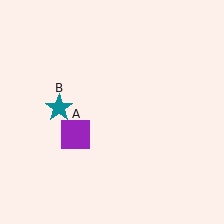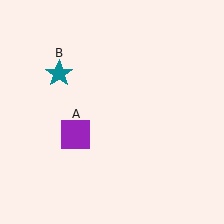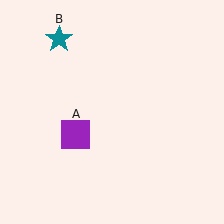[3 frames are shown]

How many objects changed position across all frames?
1 object changed position: teal star (object B).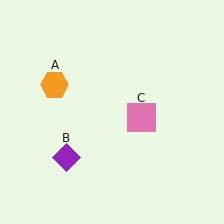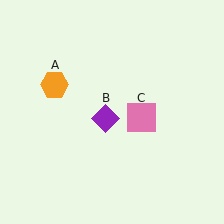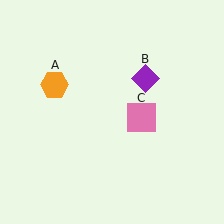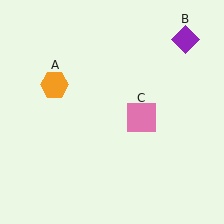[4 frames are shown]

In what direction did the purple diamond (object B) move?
The purple diamond (object B) moved up and to the right.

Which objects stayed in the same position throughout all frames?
Orange hexagon (object A) and pink square (object C) remained stationary.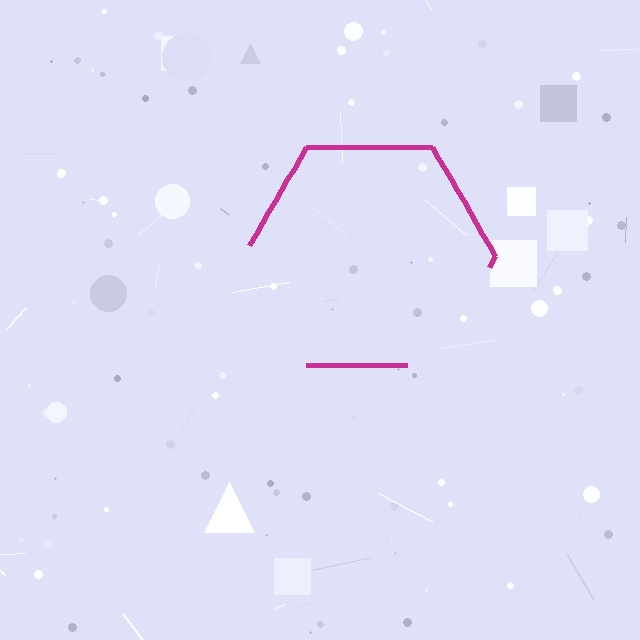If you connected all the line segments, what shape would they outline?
They would outline a hexagon.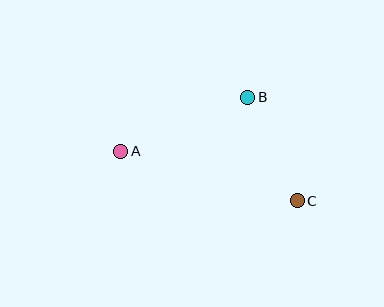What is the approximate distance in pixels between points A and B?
The distance between A and B is approximately 138 pixels.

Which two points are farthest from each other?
Points A and C are farthest from each other.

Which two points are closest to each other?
Points B and C are closest to each other.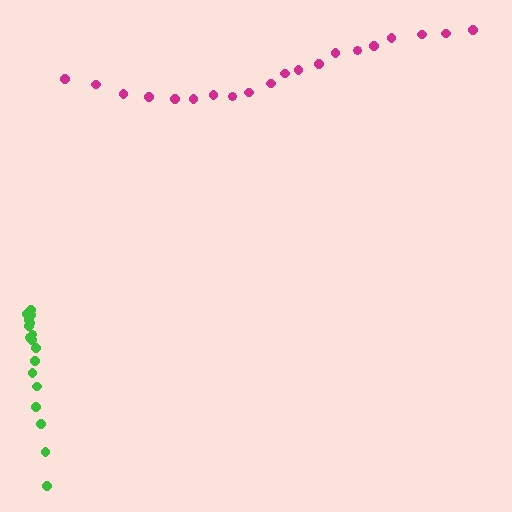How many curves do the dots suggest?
There are 2 distinct paths.